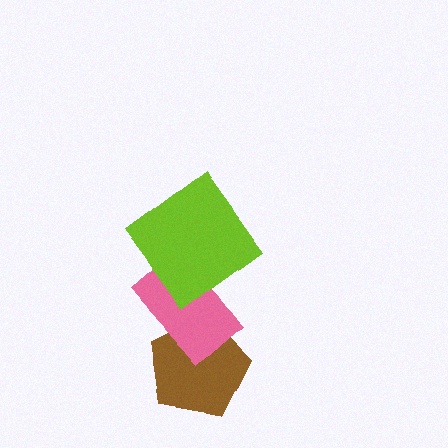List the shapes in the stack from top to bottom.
From top to bottom: the lime diamond, the pink rectangle, the brown pentagon.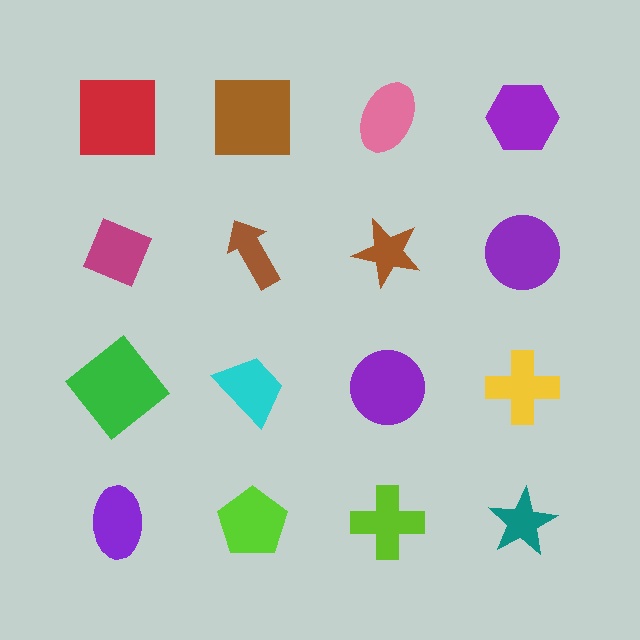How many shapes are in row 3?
4 shapes.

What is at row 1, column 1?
A red square.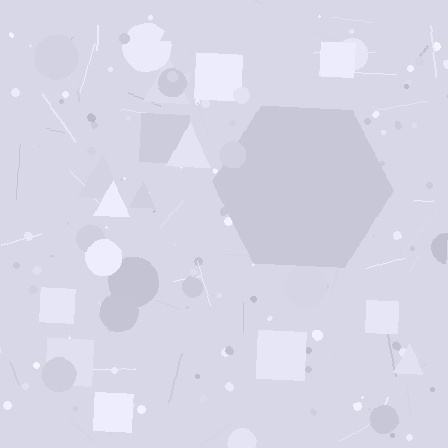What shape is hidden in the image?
A hexagon is hidden in the image.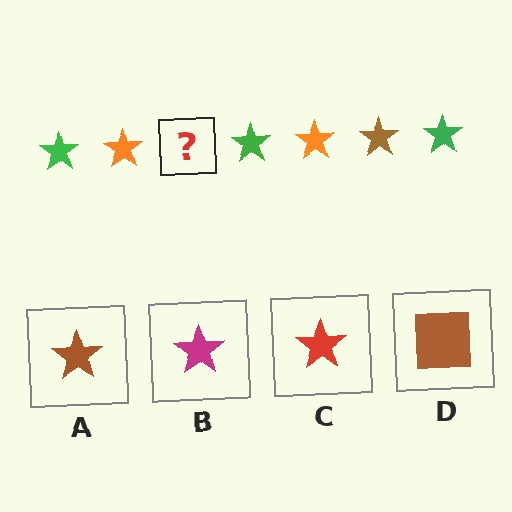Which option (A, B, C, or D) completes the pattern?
A.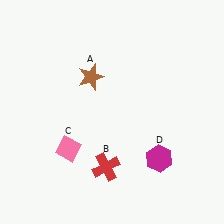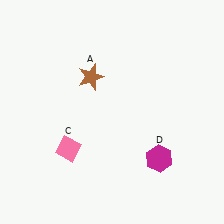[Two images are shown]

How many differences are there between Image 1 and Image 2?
There is 1 difference between the two images.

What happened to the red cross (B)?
The red cross (B) was removed in Image 2. It was in the bottom-left area of Image 1.